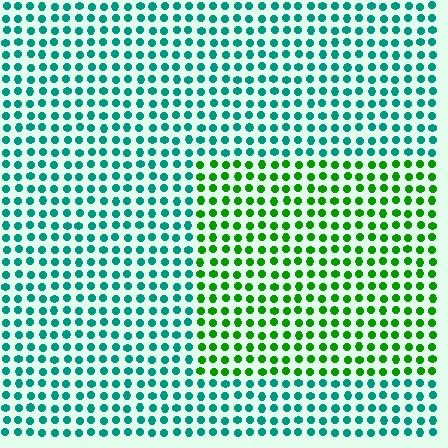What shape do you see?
I see a rectangle.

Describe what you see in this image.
The image is filled with small teal elements in a uniform arrangement. A rectangle-shaped region is visible where the elements are tinted to a slightly different hue, forming a subtle color boundary.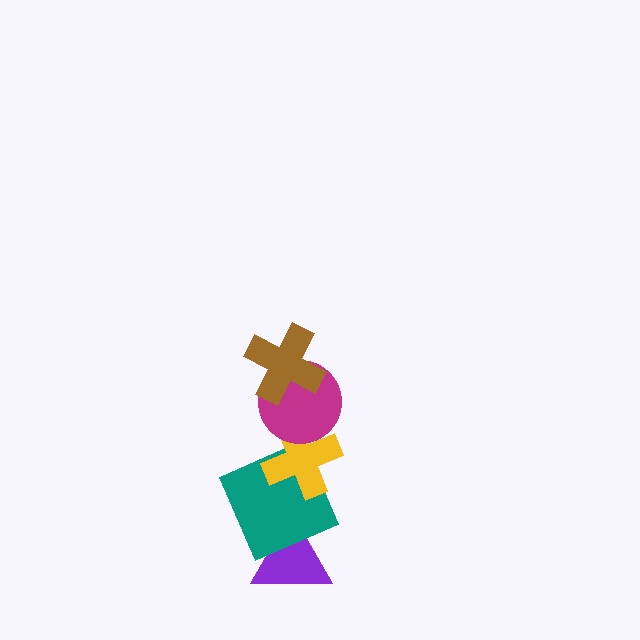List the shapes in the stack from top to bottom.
From top to bottom: the brown cross, the magenta circle, the yellow cross, the teal square, the purple triangle.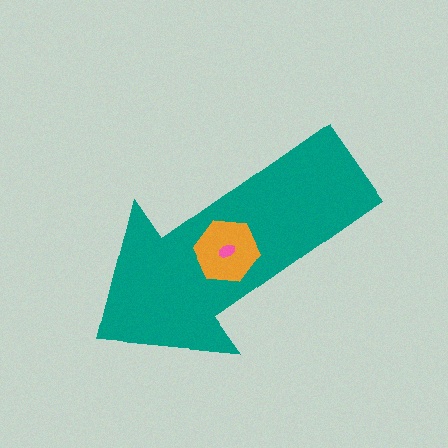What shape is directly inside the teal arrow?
The orange hexagon.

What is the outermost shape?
The teal arrow.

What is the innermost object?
The pink ellipse.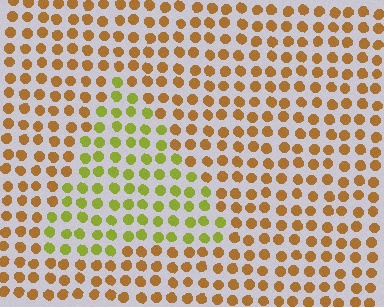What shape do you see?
I see a triangle.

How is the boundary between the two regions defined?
The boundary is defined purely by a slight shift in hue (about 44 degrees). Spacing, size, and orientation are identical on both sides.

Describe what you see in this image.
The image is filled with small brown elements in a uniform arrangement. A triangle-shaped region is visible where the elements are tinted to a slightly different hue, forming a subtle color boundary.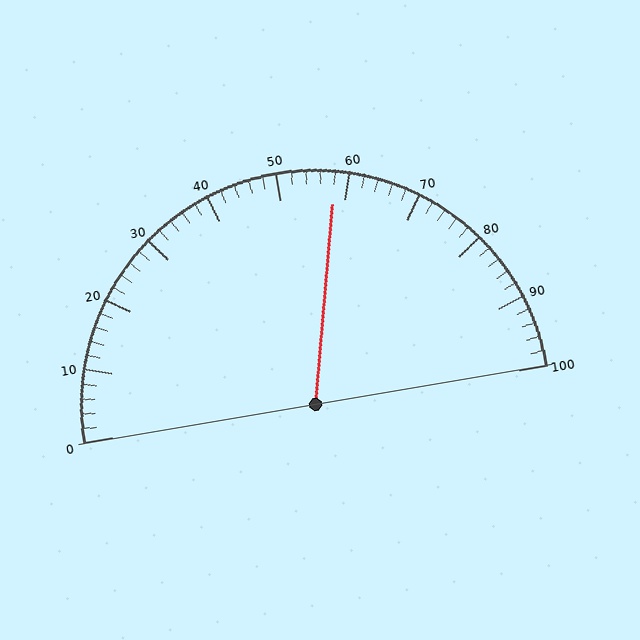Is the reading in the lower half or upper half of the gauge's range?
The reading is in the upper half of the range (0 to 100).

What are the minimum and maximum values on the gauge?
The gauge ranges from 0 to 100.